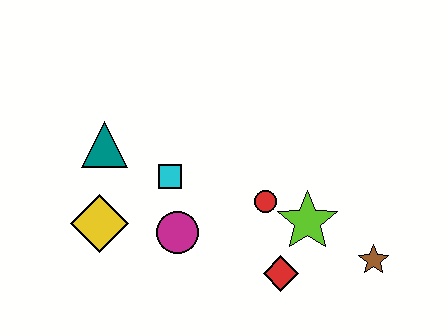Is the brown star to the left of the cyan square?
No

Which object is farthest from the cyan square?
The brown star is farthest from the cyan square.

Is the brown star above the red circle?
No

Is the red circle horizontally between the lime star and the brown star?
No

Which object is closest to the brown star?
The lime star is closest to the brown star.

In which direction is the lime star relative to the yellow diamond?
The lime star is to the right of the yellow diamond.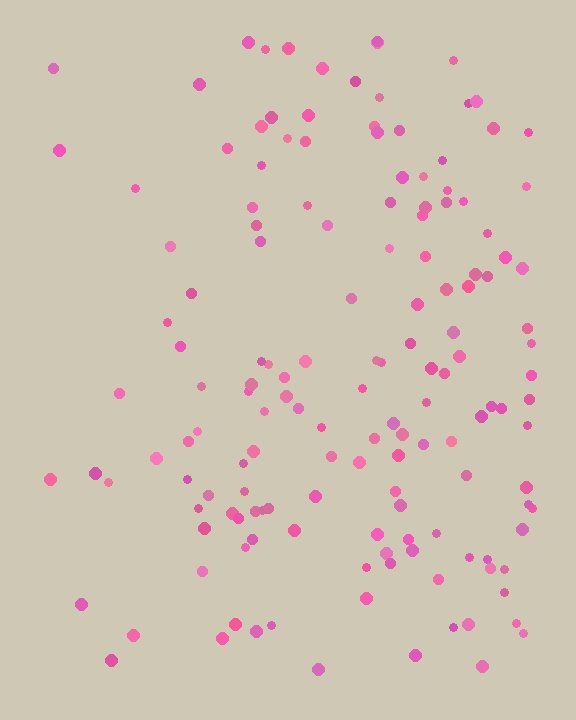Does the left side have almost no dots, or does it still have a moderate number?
Still a moderate number, just noticeably fewer than the right.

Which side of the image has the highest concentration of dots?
The right.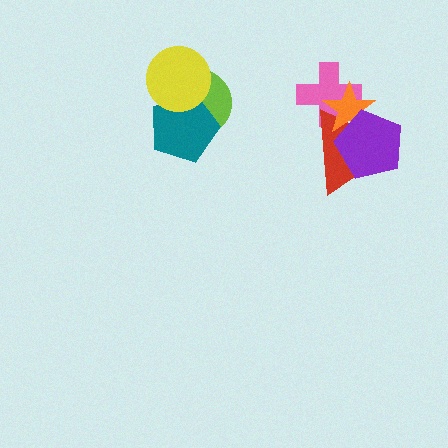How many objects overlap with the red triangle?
3 objects overlap with the red triangle.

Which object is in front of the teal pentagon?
The yellow circle is in front of the teal pentagon.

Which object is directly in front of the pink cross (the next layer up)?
The red triangle is directly in front of the pink cross.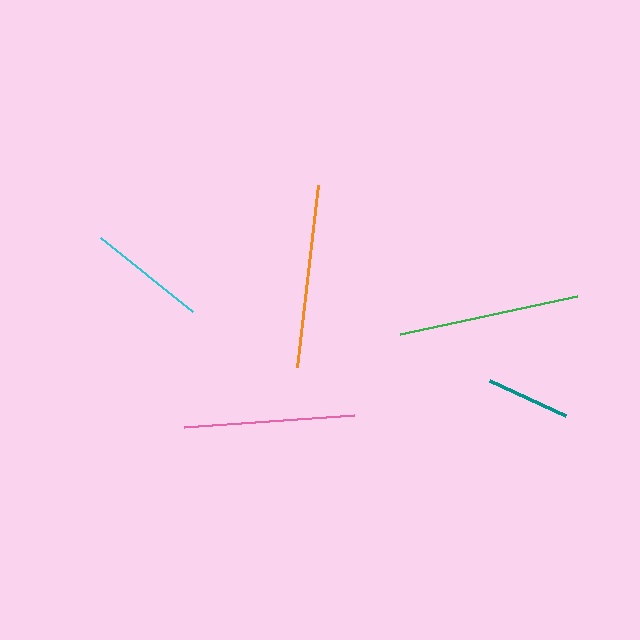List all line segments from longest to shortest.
From longest to shortest: orange, green, pink, cyan, teal.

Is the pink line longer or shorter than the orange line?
The orange line is longer than the pink line.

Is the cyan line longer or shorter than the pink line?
The pink line is longer than the cyan line.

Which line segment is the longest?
The orange line is the longest at approximately 183 pixels.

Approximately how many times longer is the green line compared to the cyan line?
The green line is approximately 1.5 times the length of the cyan line.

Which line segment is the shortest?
The teal line is the shortest at approximately 84 pixels.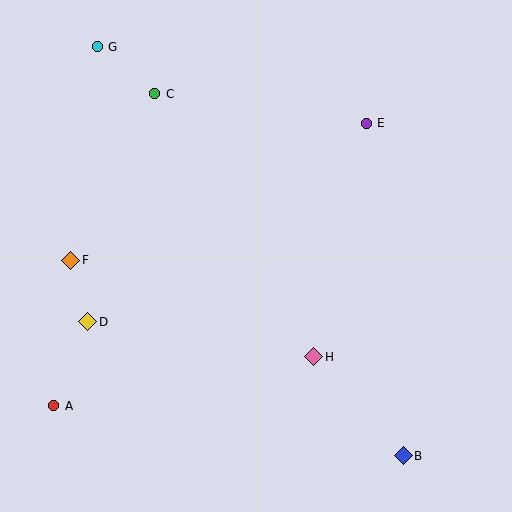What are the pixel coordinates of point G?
Point G is at (97, 47).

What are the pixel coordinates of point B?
Point B is at (403, 456).